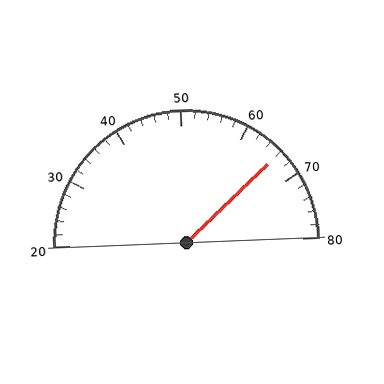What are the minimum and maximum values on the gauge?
The gauge ranges from 20 to 80.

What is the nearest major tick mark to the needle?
The nearest major tick mark is 70.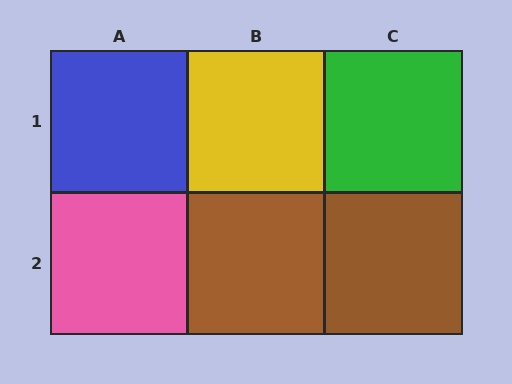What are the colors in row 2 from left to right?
Pink, brown, brown.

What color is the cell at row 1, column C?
Green.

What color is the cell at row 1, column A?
Blue.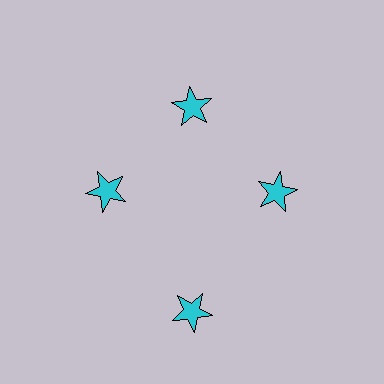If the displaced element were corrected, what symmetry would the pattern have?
It would have 4-fold rotational symmetry — the pattern would map onto itself every 90 degrees.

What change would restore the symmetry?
The symmetry would be restored by moving it inward, back onto the ring so that all 4 stars sit at equal angles and equal distance from the center.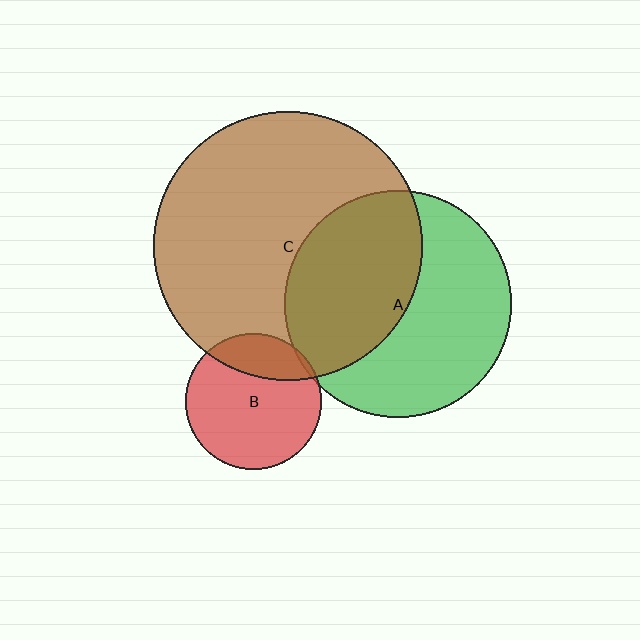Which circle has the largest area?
Circle C (brown).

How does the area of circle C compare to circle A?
Approximately 1.4 times.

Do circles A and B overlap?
Yes.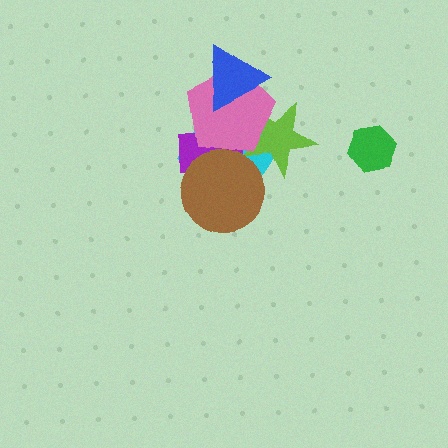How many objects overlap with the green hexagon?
0 objects overlap with the green hexagon.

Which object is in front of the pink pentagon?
The blue triangle is in front of the pink pentagon.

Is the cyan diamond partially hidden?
Yes, it is partially covered by another shape.